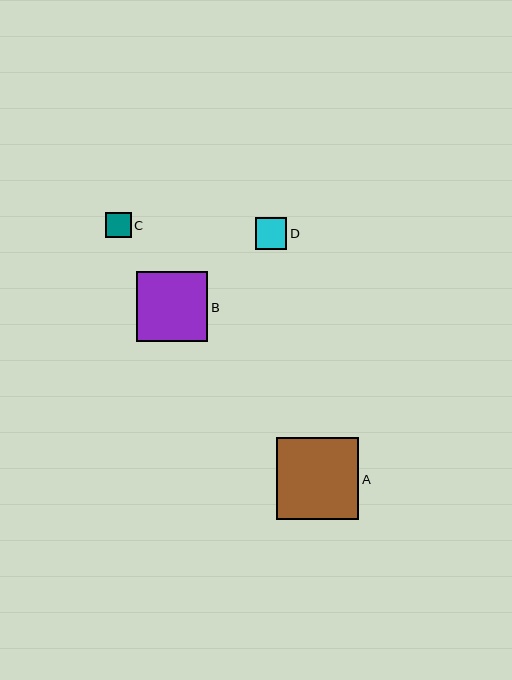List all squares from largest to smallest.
From largest to smallest: A, B, D, C.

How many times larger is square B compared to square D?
Square B is approximately 2.3 times the size of square D.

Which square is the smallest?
Square C is the smallest with a size of approximately 26 pixels.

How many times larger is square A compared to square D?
Square A is approximately 2.6 times the size of square D.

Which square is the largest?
Square A is the largest with a size of approximately 82 pixels.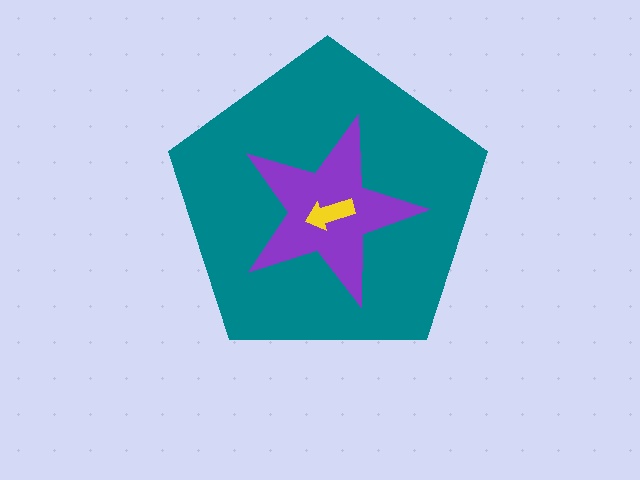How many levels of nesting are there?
3.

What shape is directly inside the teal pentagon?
The purple star.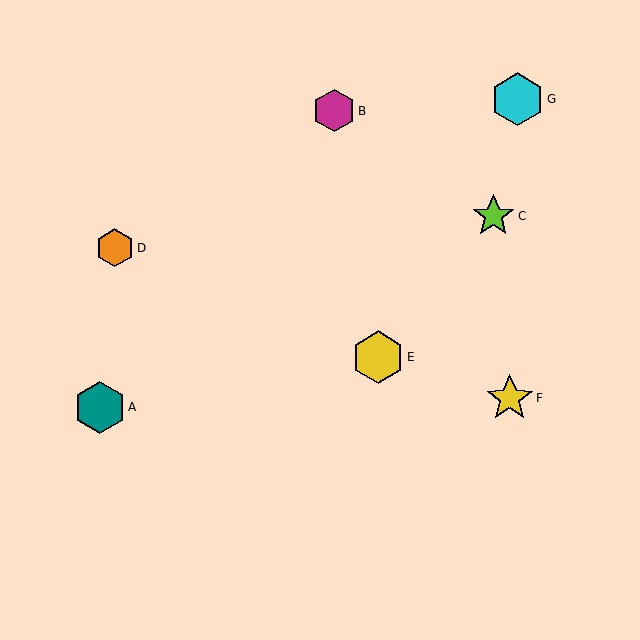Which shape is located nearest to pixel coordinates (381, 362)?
The yellow hexagon (labeled E) at (378, 357) is nearest to that location.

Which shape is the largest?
The cyan hexagon (labeled G) is the largest.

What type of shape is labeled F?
Shape F is a yellow star.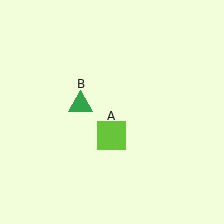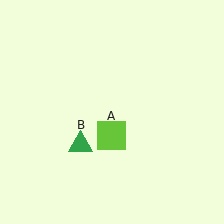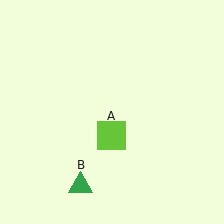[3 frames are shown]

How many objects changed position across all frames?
1 object changed position: green triangle (object B).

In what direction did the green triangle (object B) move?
The green triangle (object B) moved down.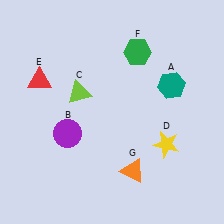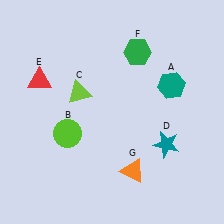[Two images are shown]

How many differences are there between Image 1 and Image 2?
There are 2 differences between the two images.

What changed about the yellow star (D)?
In Image 1, D is yellow. In Image 2, it changed to teal.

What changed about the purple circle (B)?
In Image 1, B is purple. In Image 2, it changed to lime.